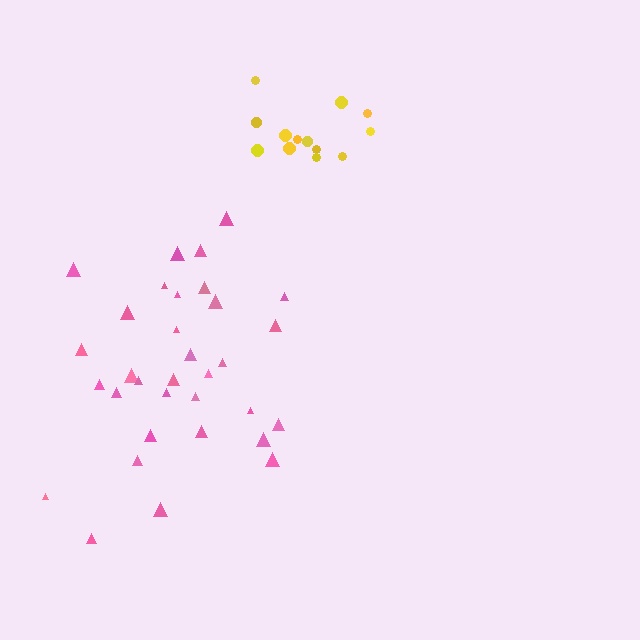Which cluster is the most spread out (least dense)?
Pink.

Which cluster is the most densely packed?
Yellow.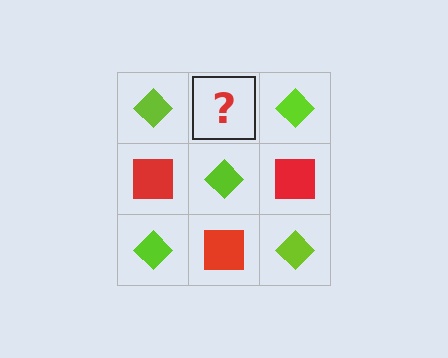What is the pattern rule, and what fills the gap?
The rule is that it alternates lime diamond and red square in a checkerboard pattern. The gap should be filled with a red square.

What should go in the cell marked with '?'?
The missing cell should contain a red square.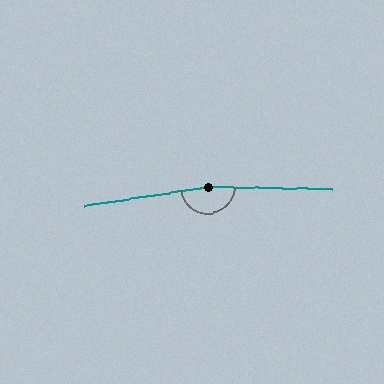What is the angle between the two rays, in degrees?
Approximately 170 degrees.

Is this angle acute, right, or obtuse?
It is obtuse.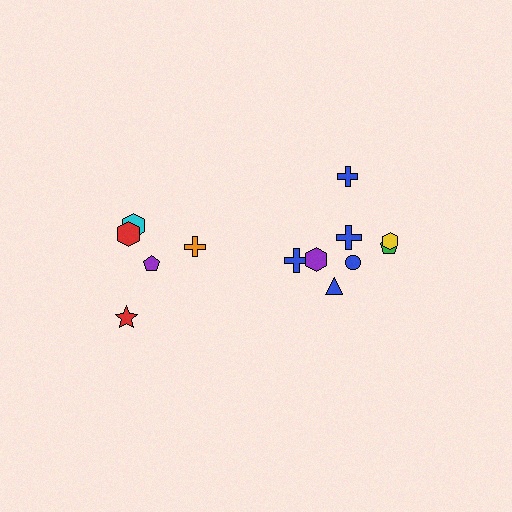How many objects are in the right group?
There are 8 objects.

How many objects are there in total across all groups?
There are 13 objects.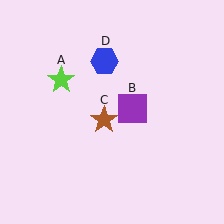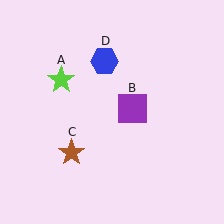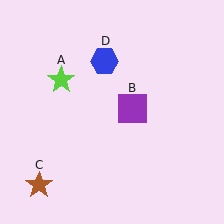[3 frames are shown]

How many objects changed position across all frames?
1 object changed position: brown star (object C).